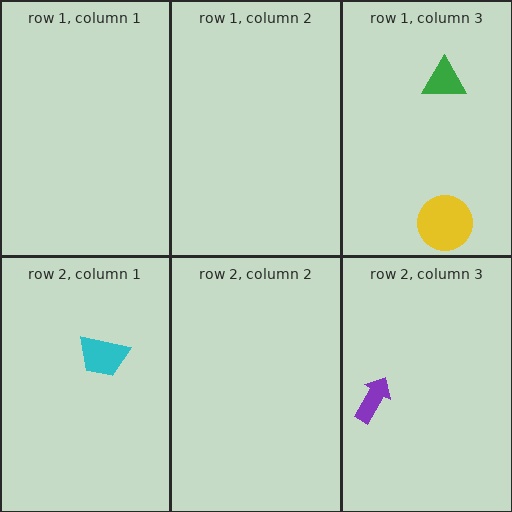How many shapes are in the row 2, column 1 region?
1.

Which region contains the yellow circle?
The row 1, column 3 region.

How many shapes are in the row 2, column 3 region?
1.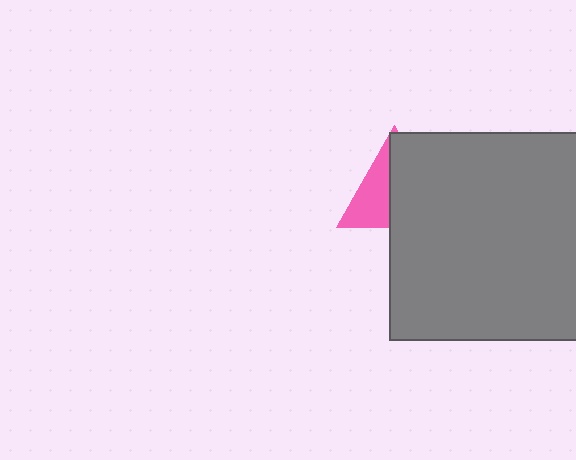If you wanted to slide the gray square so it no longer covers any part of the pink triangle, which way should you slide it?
Slide it right — that is the most direct way to separate the two shapes.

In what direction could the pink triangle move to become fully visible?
The pink triangle could move left. That would shift it out from behind the gray square entirely.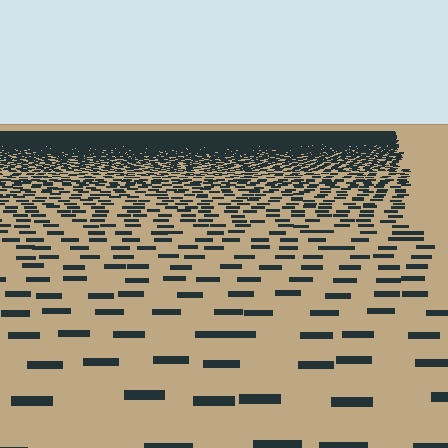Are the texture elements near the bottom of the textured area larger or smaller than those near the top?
Larger. Near the bottom, elements are closer to the viewer and appear at a bigger on-screen size.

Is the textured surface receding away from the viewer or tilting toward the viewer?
The surface is receding away from the viewer. Texture elements get smaller and denser toward the top.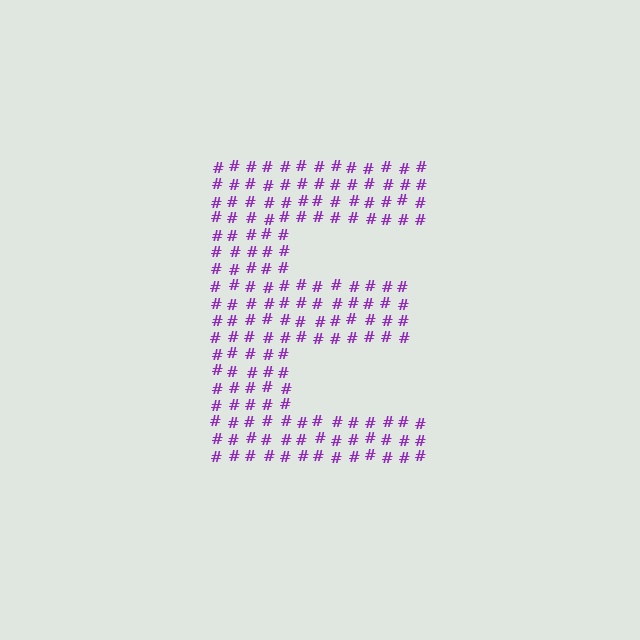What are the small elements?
The small elements are hash symbols.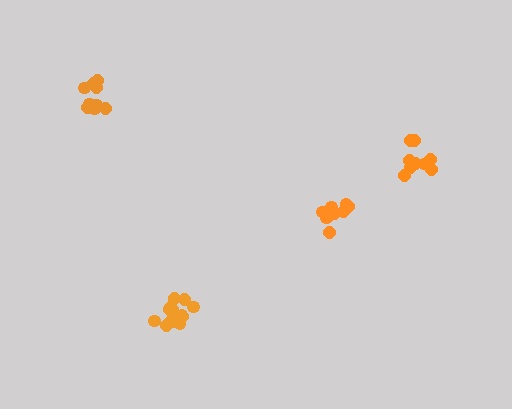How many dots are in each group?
Group 1: 9 dots, Group 2: 14 dots, Group 3: 9 dots, Group 4: 10 dots (42 total).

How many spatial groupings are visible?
There are 4 spatial groupings.